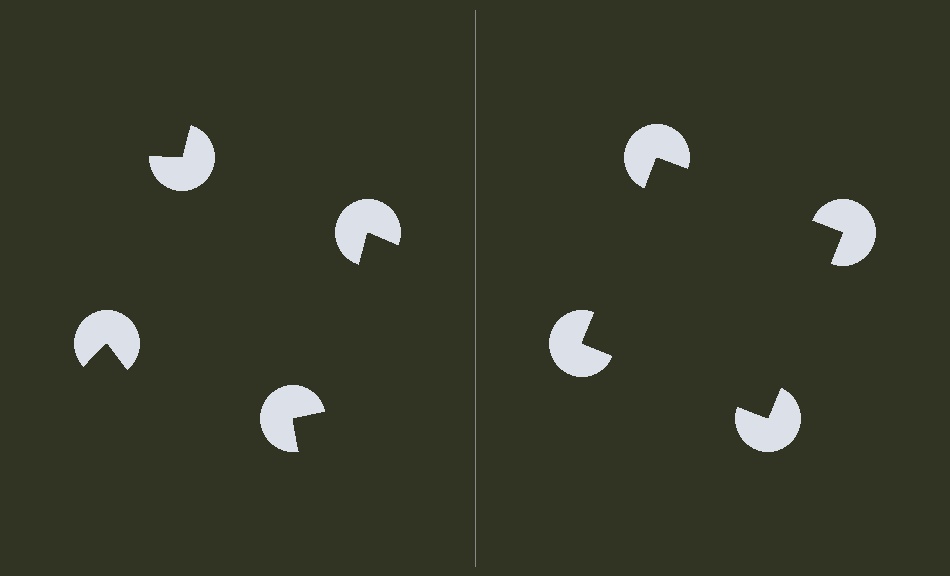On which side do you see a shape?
An illusory square appears on the right side. On the left side the wedge cuts are rotated, so no coherent shape forms.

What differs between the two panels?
The pac-man discs are positioned identically on both sides; only the wedge orientations differ. On the right they align to a square; on the left they are misaligned.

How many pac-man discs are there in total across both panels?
8 — 4 on each side.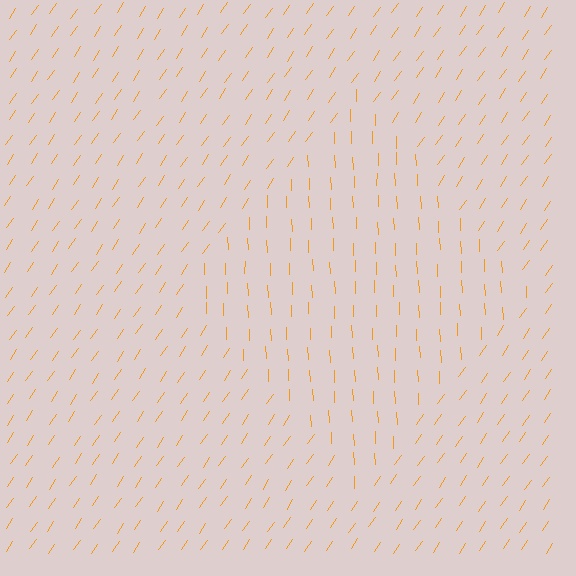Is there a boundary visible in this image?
Yes, there is a texture boundary formed by a change in line orientation.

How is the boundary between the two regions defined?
The boundary is defined purely by a change in line orientation (approximately 36 degrees difference). All lines are the same color and thickness.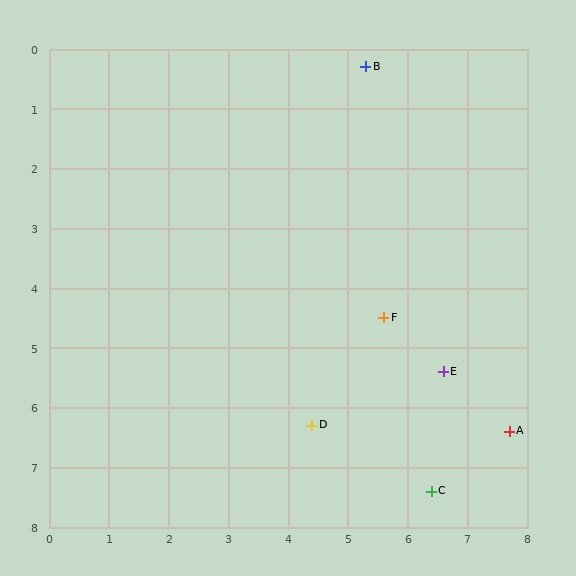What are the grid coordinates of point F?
Point F is at approximately (5.6, 4.5).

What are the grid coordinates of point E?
Point E is at approximately (6.6, 5.4).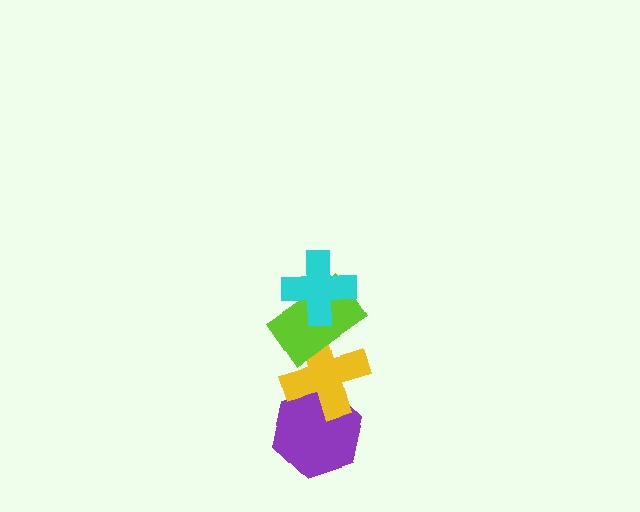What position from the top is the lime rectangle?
The lime rectangle is 2nd from the top.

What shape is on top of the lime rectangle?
The cyan cross is on top of the lime rectangle.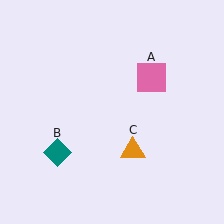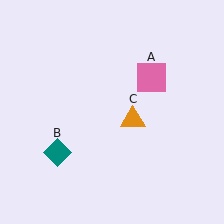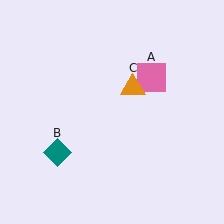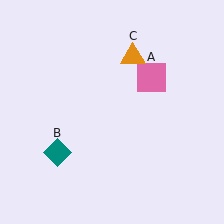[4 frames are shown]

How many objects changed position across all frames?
1 object changed position: orange triangle (object C).